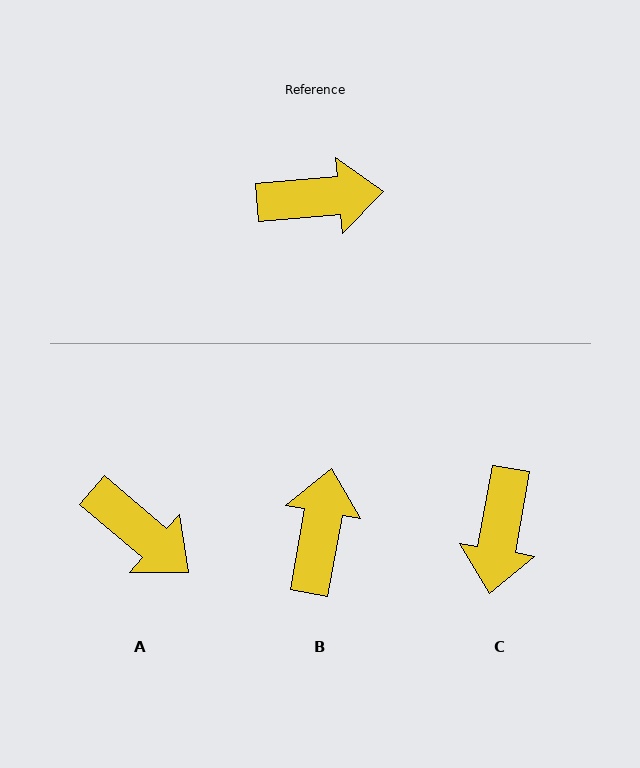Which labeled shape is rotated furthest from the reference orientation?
C, about 105 degrees away.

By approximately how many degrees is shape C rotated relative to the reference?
Approximately 105 degrees clockwise.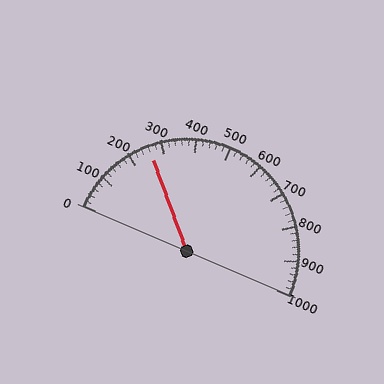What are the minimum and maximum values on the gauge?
The gauge ranges from 0 to 1000.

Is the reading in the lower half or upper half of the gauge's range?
The reading is in the lower half of the range (0 to 1000).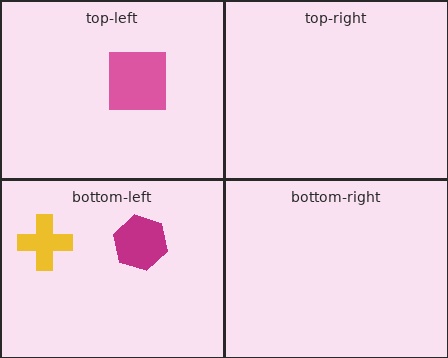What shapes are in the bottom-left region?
The yellow cross, the magenta hexagon.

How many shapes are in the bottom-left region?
2.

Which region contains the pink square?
The top-left region.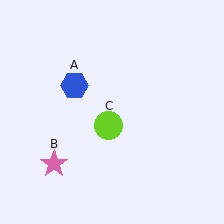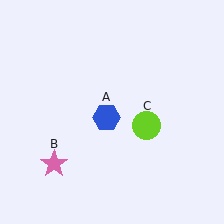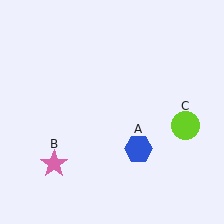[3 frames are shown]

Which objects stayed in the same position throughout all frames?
Pink star (object B) remained stationary.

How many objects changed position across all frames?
2 objects changed position: blue hexagon (object A), lime circle (object C).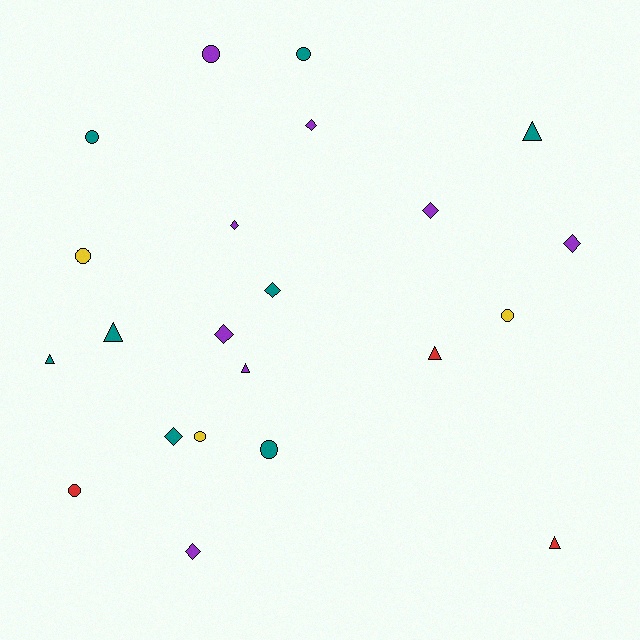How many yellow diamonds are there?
There are no yellow diamonds.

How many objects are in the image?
There are 22 objects.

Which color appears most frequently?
Purple, with 8 objects.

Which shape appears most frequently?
Circle, with 8 objects.